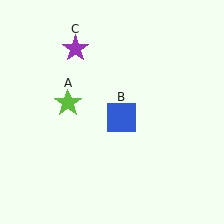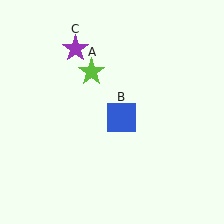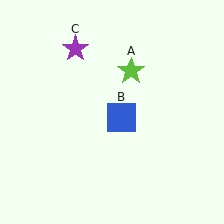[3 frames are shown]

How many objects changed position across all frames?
1 object changed position: lime star (object A).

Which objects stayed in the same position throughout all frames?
Blue square (object B) and purple star (object C) remained stationary.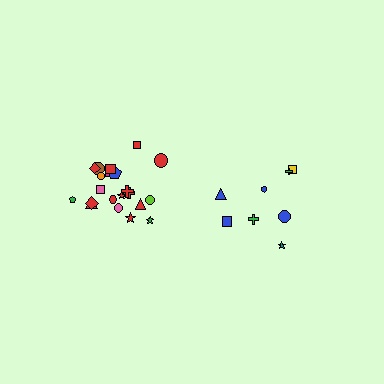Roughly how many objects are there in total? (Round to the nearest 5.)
Roughly 30 objects in total.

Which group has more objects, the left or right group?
The left group.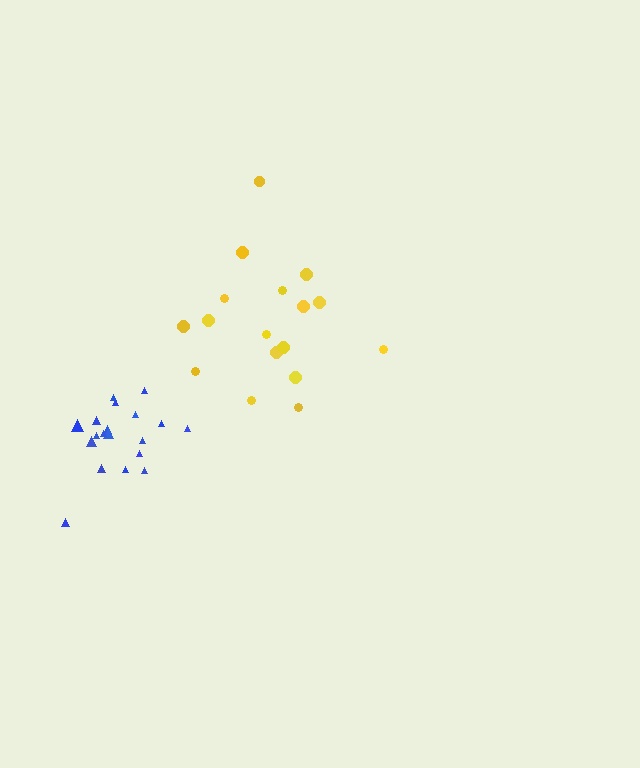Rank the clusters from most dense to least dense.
blue, yellow.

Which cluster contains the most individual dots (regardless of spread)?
Blue (19).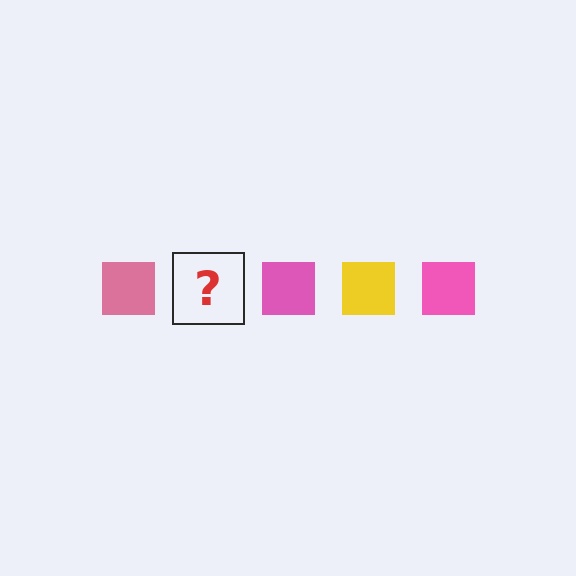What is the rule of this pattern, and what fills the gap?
The rule is that the pattern cycles through pink, yellow squares. The gap should be filled with a yellow square.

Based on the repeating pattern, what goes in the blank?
The blank should be a yellow square.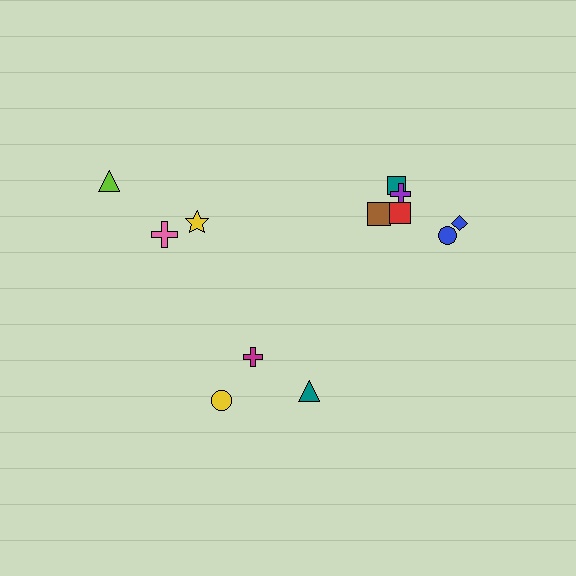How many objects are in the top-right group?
There are 6 objects.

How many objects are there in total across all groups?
There are 12 objects.